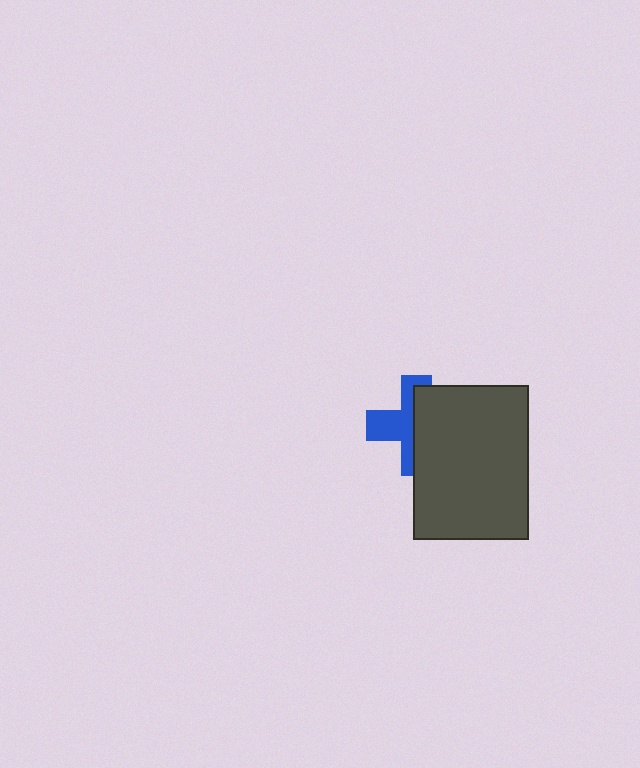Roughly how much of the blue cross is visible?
About half of it is visible (roughly 48%).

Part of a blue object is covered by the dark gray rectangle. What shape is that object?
It is a cross.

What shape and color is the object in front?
The object in front is a dark gray rectangle.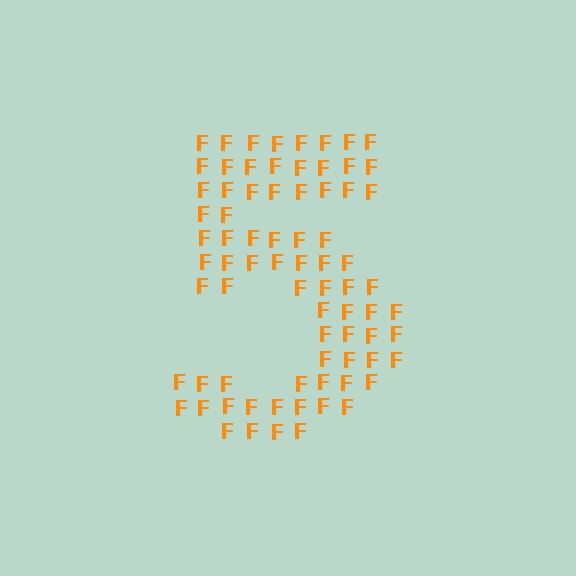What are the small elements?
The small elements are letter F's.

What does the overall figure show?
The overall figure shows the digit 5.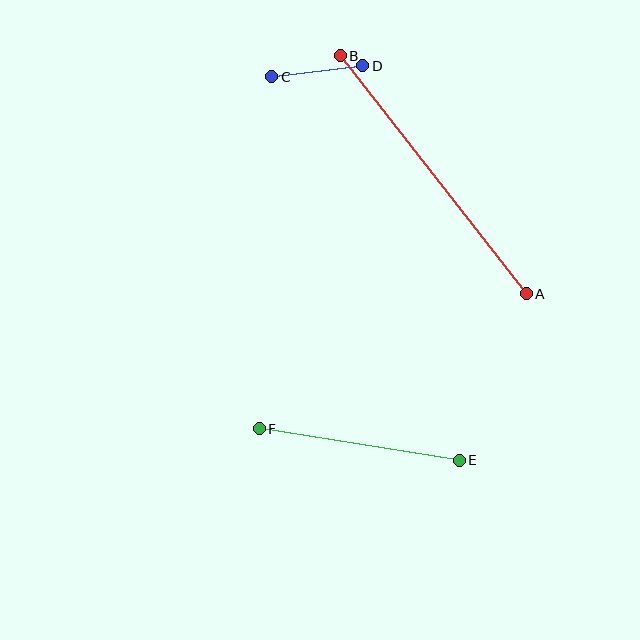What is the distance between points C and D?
The distance is approximately 92 pixels.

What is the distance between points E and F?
The distance is approximately 202 pixels.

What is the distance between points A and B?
The distance is approximately 302 pixels.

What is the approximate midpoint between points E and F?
The midpoint is at approximately (359, 445) pixels.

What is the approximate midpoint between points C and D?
The midpoint is at approximately (317, 71) pixels.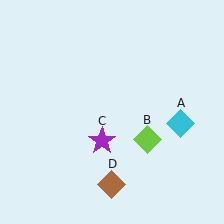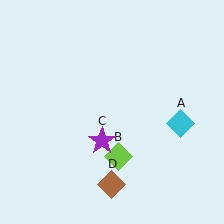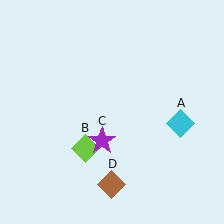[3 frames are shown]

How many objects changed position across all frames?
1 object changed position: lime diamond (object B).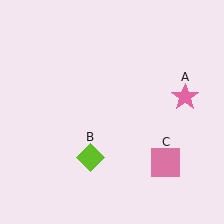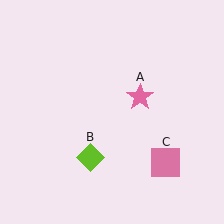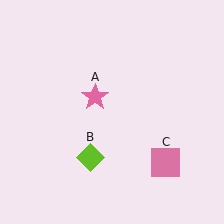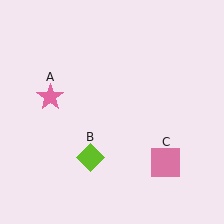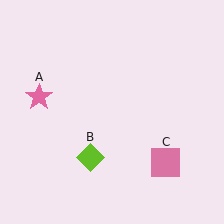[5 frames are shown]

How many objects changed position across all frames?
1 object changed position: pink star (object A).